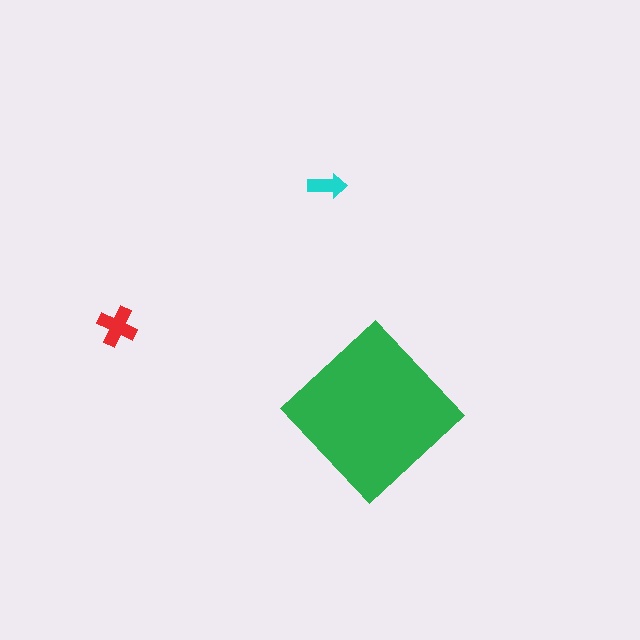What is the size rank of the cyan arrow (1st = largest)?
3rd.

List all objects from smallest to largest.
The cyan arrow, the red cross, the green diamond.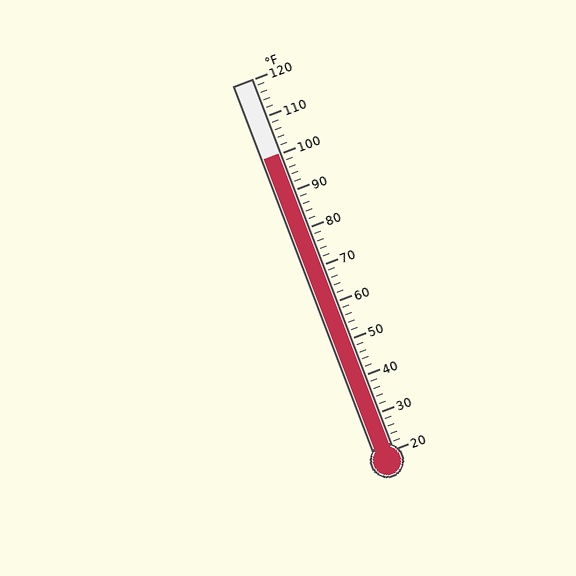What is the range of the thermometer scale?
The thermometer scale ranges from 20°F to 120°F.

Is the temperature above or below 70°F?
The temperature is above 70°F.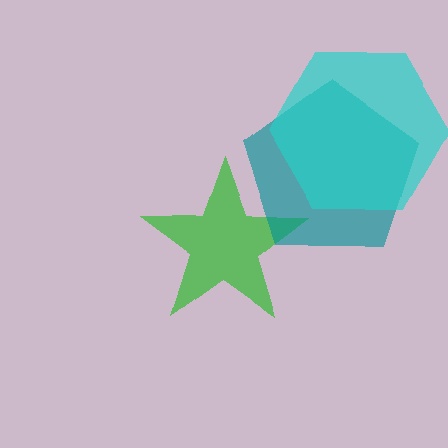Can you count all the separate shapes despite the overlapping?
Yes, there are 3 separate shapes.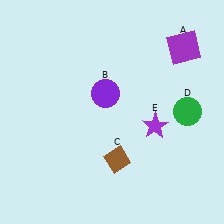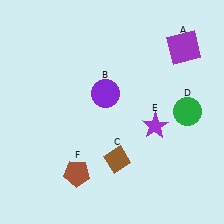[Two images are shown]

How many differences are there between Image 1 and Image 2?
There is 1 difference between the two images.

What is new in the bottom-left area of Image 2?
A brown pentagon (F) was added in the bottom-left area of Image 2.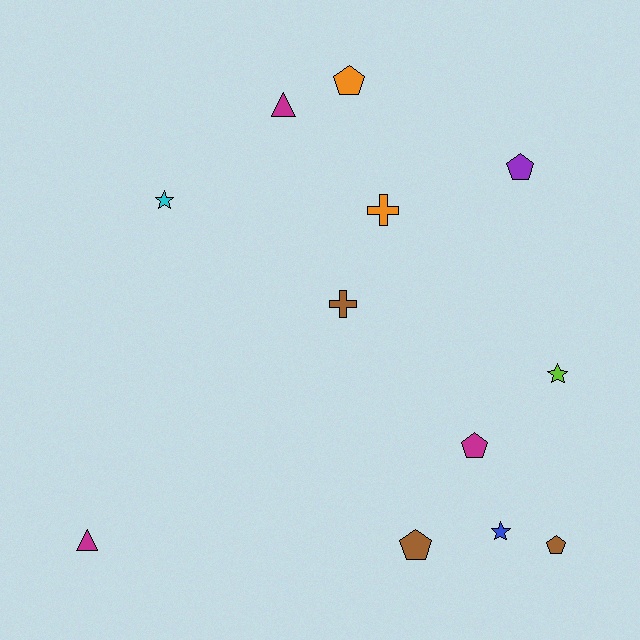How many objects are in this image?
There are 12 objects.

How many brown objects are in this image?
There are 3 brown objects.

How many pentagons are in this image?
There are 5 pentagons.